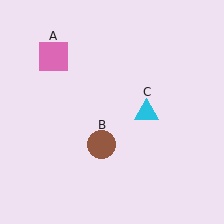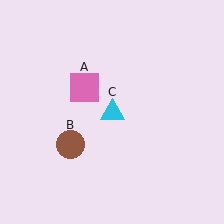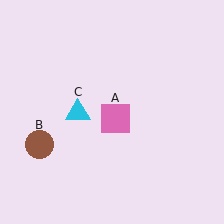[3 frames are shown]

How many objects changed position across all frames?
3 objects changed position: pink square (object A), brown circle (object B), cyan triangle (object C).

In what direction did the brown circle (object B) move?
The brown circle (object B) moved left.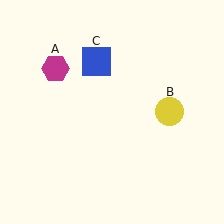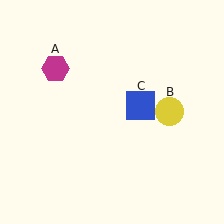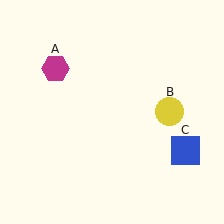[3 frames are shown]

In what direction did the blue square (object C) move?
The blue square (object C) moved down and to the right.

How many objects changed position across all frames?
1 object changed position: blue square (object C).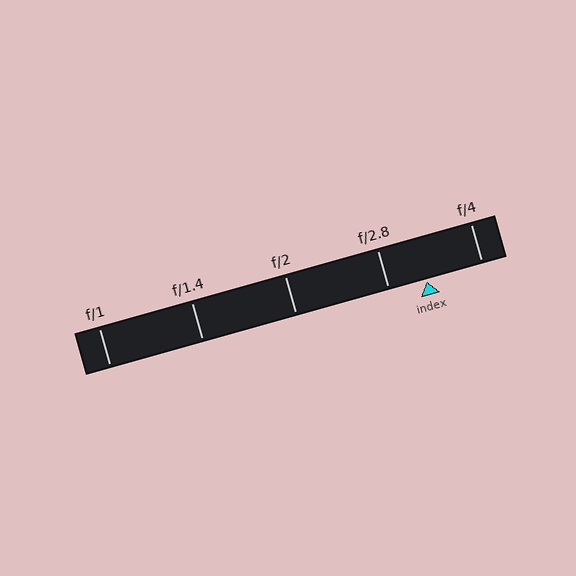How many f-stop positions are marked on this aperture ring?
There are 5 f-stop positions marked.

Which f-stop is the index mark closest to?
The index mark is closest to f/2.8.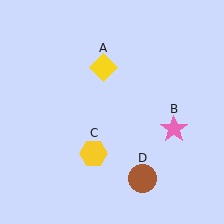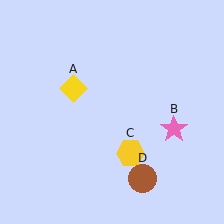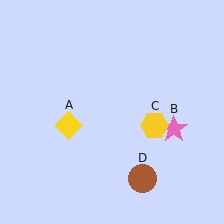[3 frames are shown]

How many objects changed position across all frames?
2 objects changed position: yellow diamond (object A), yellow hexagon (object C).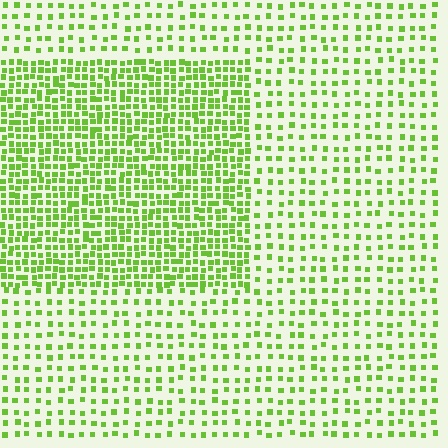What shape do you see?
I see a rectangle.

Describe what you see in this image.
The image contains small lime elements arranged at two different densities. A rectangle-shaped region is visible where the elements are more densely packed than the surrounding area.